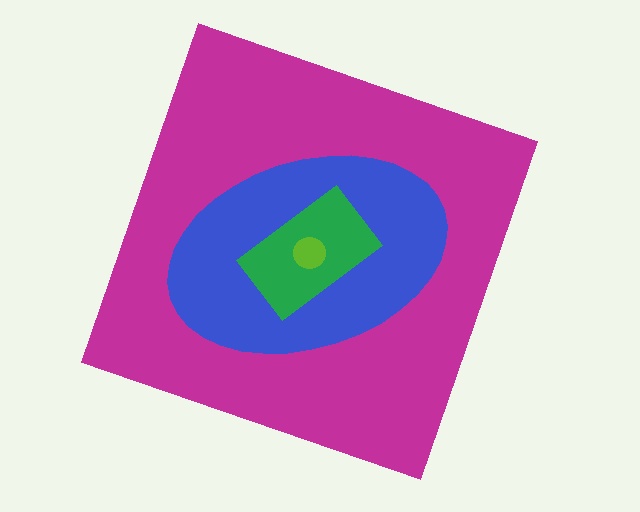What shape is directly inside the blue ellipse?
The green rectangle.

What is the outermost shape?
The magenta square.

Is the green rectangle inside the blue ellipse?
Yes.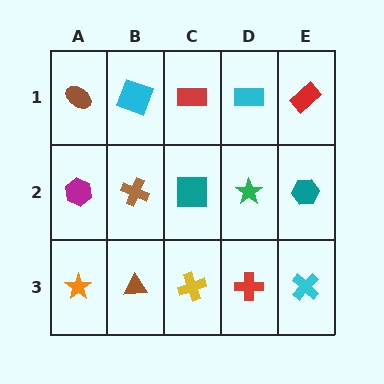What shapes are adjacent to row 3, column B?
A brown cross (row 2, column B), an orange star (row 3, column A), a yellow cross (row 3, column C).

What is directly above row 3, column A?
A magenta hexagon.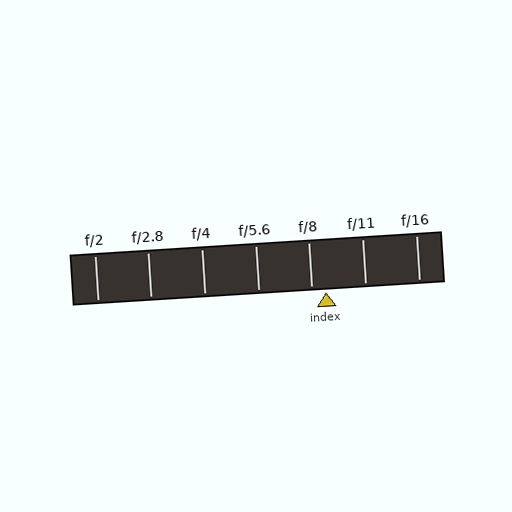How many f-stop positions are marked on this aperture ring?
There are 7 f-stop positions marked.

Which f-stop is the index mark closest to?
The index mark is closest to f/8.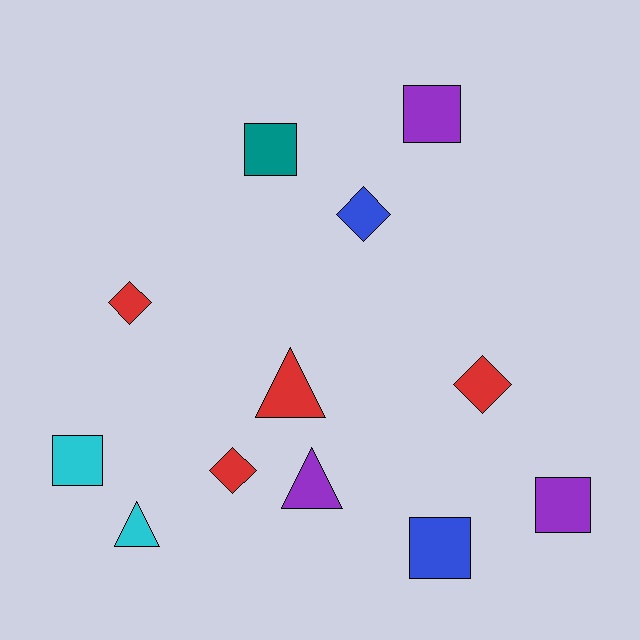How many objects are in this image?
There are 12 objects.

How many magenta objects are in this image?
There are no magenta objects.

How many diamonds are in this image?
There are 4 diamonds.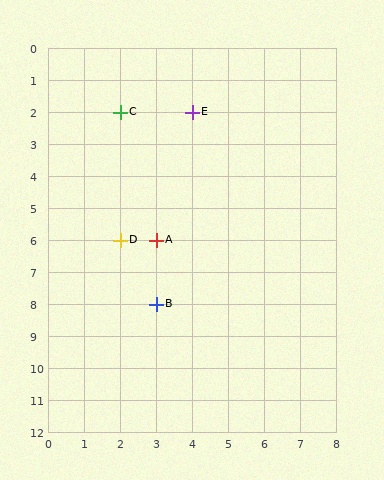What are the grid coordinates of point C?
Point C is at grid coordinates (2, 2).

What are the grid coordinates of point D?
Point D is at grid coordinates (2, 6).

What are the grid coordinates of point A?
Point A is at grid coordinates (3, 6).